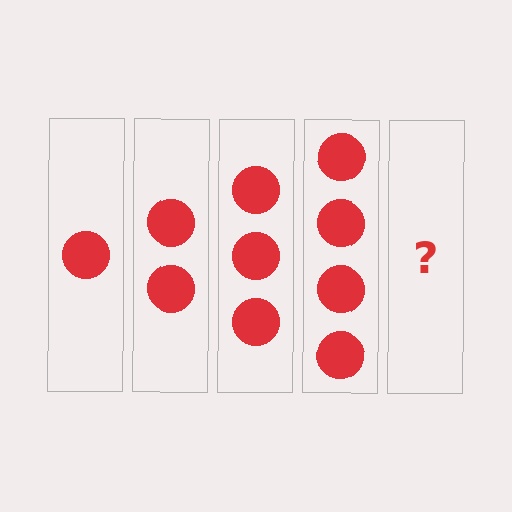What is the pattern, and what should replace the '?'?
The pattern is that each step adds one more circle. The '?' should be 5 circles.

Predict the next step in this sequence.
The next step is 5 circles.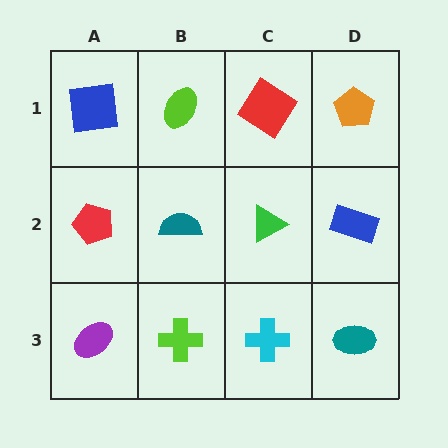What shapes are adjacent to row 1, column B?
A teal semicircle (row 2, column B), a blue square (row 1, column A), a red diamond (row 1, column C).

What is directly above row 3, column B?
A teal semicircle.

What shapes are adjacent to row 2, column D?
An orange pentagon (row 1, column D), a teal ellipse (row 3, column D), a green triangle (row 2, column C).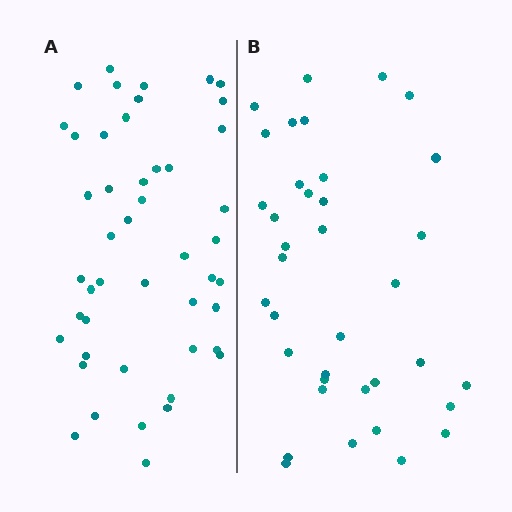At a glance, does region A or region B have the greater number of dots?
Region A (the left region) has more dots.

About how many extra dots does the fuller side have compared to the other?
Region A has roughly 10 or so more dots than region B.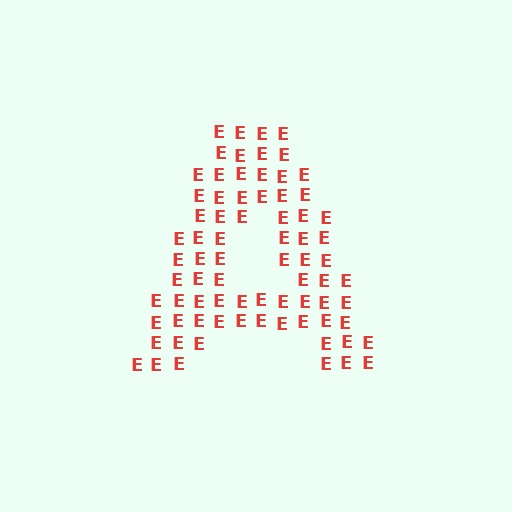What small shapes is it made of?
It is made of small letter E's.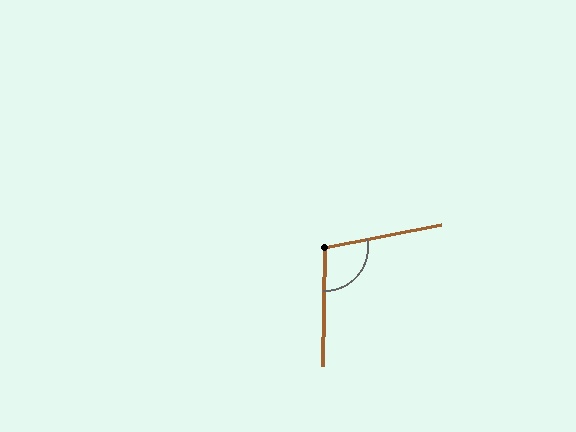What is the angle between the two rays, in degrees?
Approximately 102 degrees.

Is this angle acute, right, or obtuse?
It is obtuse.